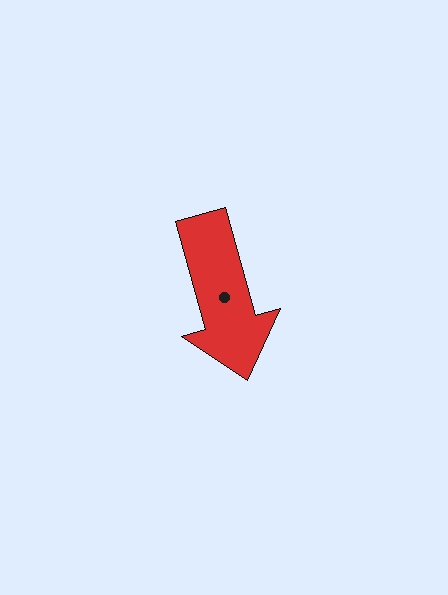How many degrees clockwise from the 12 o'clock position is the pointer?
Approximately 164 degrees.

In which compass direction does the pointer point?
South.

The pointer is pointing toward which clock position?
Roughly 5 o'clock.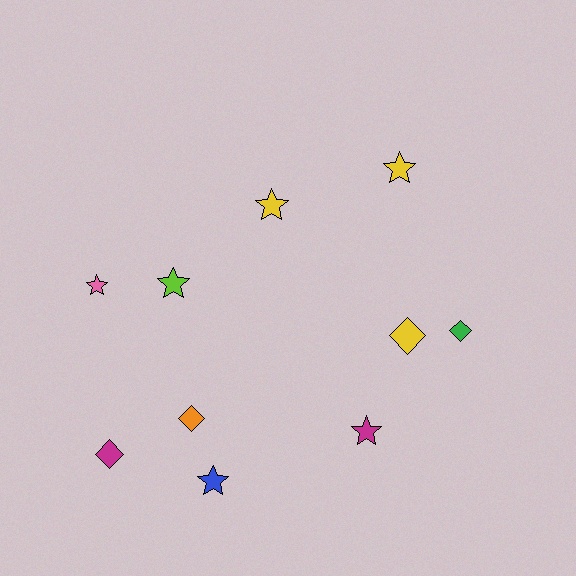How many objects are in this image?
There are 10 objects.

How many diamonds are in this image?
There are 4 diamonds.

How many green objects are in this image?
There is 1 green object.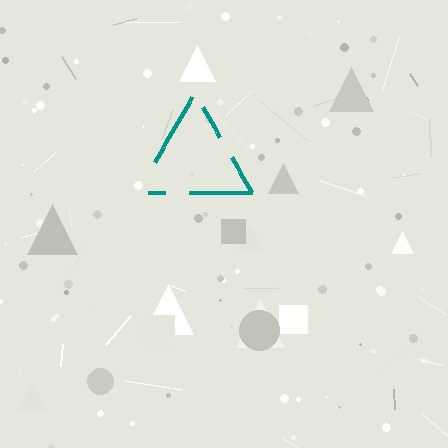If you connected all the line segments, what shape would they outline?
They would outline a triangle.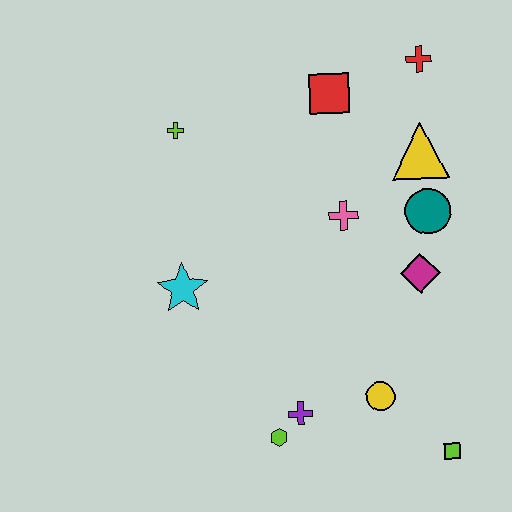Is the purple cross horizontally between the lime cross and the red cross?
Yes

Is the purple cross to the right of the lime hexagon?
Yes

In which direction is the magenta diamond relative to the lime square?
The magenta diamond is above the lime square.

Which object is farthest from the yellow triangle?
The lime hexagon is farthest from the yellow triangle.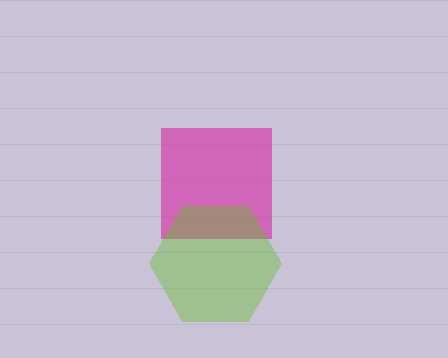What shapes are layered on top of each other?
The layered shapes are: a magenta square, a lime hexagon.